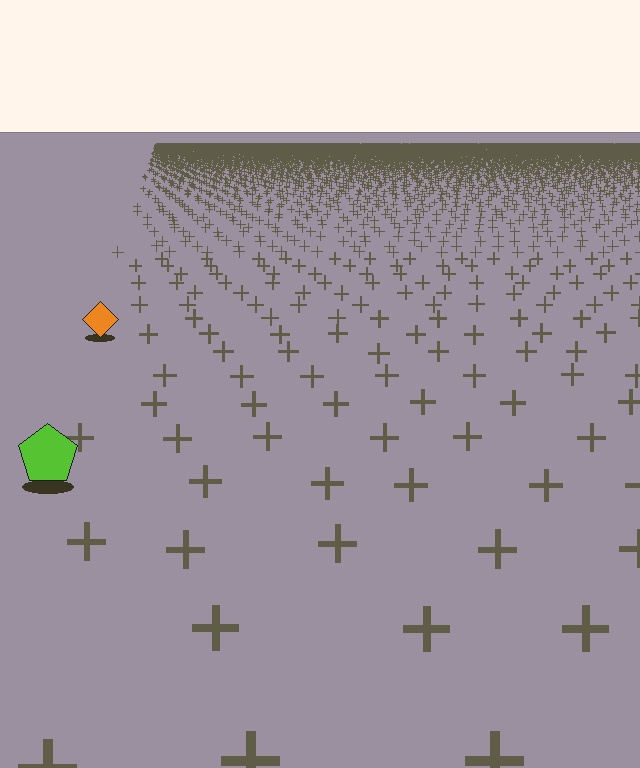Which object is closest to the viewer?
The lime pentagon is closest. The texture marks near it are larger and more spread out.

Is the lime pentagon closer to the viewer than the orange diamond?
Yes. The lime pentagon is closer — you can tell from the texture gradient: the ground texture is coarser near it.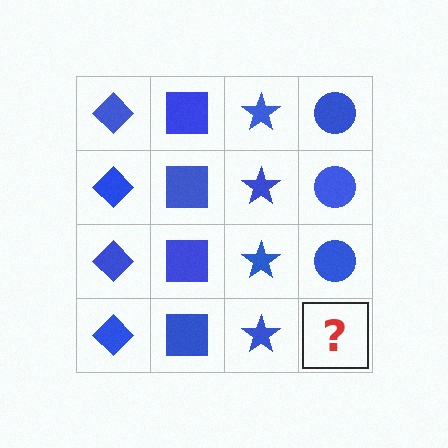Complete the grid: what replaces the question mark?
The question mark should be replaced with a blue circle.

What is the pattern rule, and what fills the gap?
The rule is that each column has a consistent shape. The gap should be filled with a blue circle.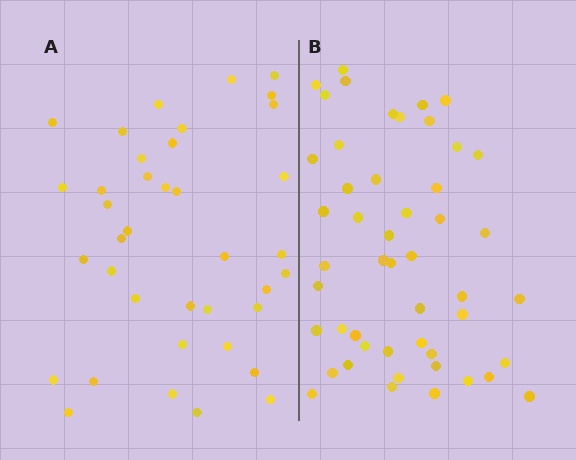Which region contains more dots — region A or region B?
Region B (the right region) has more dots.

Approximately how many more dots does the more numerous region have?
Region B has roughly 12 or so more dots than region A.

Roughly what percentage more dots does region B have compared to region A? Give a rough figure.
About 30% more.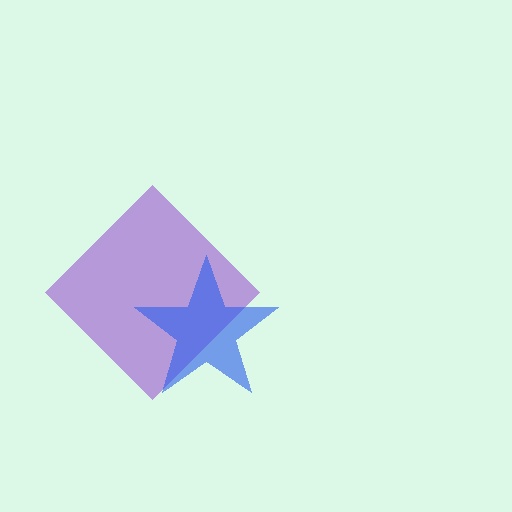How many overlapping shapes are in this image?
There are 2 overlapping shapes in the image.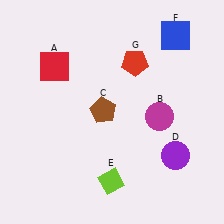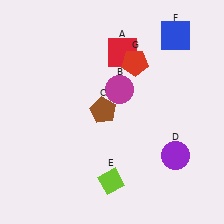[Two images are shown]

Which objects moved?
The objects that moved are: the red square (A), the magenta circle (B).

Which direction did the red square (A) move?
The red square (A) moved right.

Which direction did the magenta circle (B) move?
The magenta circle (B) moved left.